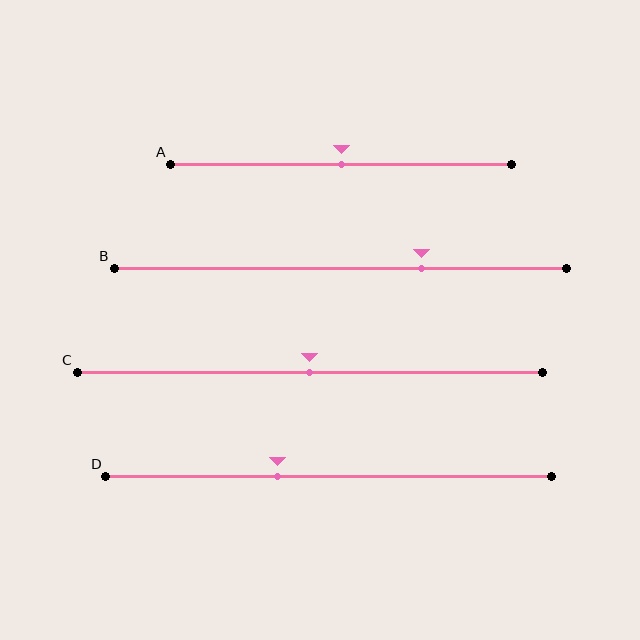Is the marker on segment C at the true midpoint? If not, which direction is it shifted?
Yes, the marker on segment C is at the true midpoint.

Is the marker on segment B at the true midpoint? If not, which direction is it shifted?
No, the marker on segment B is shifted to the right by about 18% of the segment length.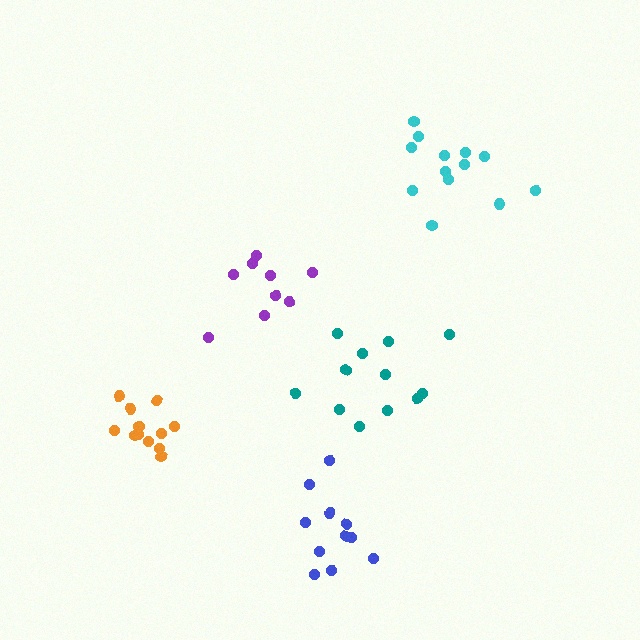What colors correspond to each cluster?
The clusters are colored: orange, purple, teal, cyan, blue.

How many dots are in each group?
Group 1: 13 dots, Group 2: 9 dots, Group 3: 12 dots, Group 4: 13 dots, Group 5: 11 dots (58 total).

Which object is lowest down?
The blue cluster is bottommost.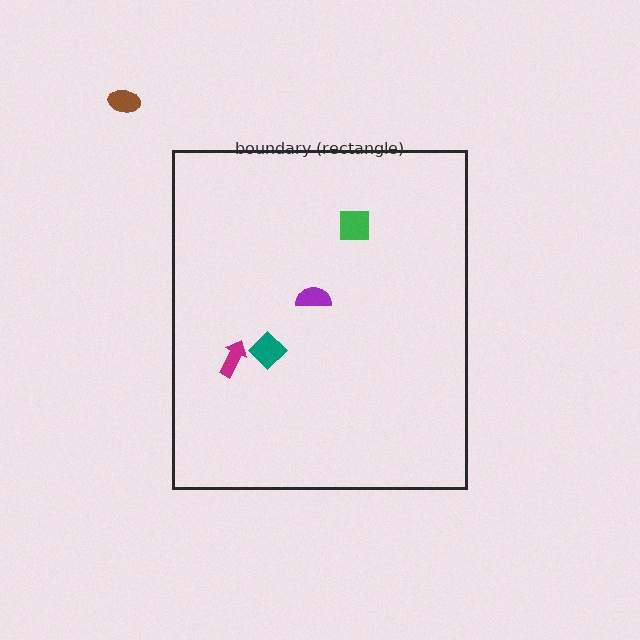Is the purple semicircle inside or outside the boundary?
Inside.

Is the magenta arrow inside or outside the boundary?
Inside.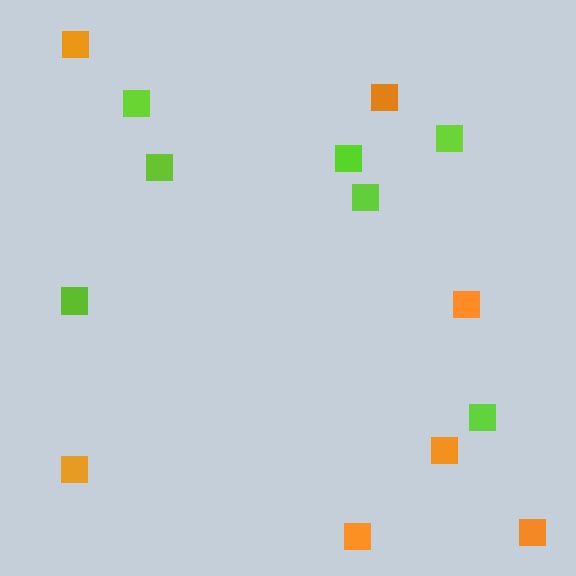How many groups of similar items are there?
There are 2 groups: one group of orange squares (7) and one group of lime squares (7).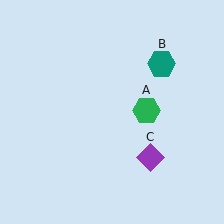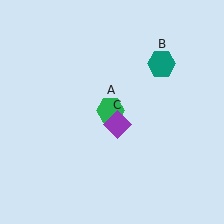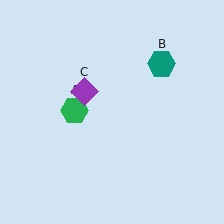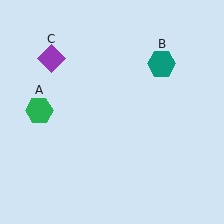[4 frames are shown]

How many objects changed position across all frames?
2 objects changed position: green hexagon (object A), purple diamond (object C).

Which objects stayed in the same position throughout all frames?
Teal hexagon (object B) remained stationary.